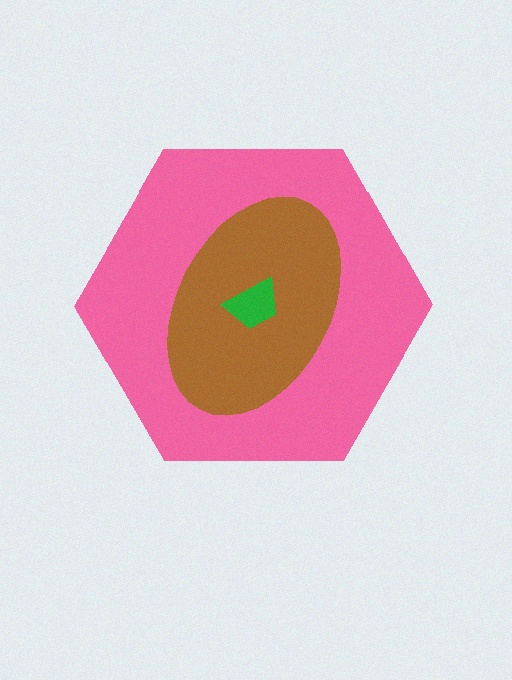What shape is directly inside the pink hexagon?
The brown ellipse.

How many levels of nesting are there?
3.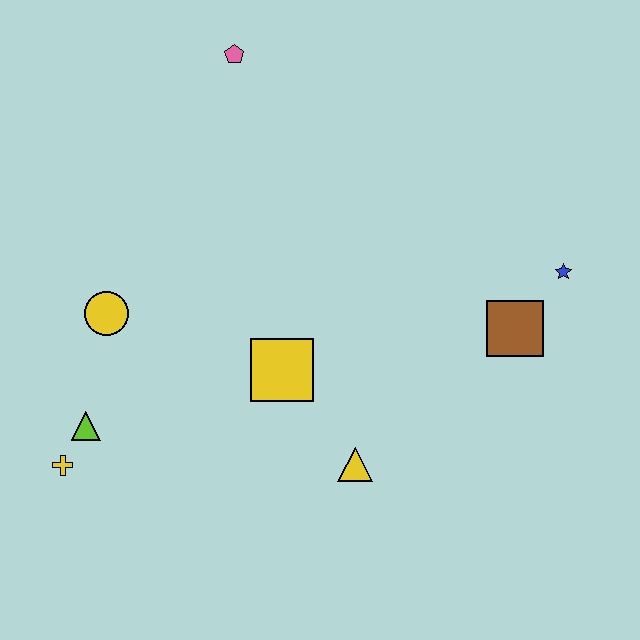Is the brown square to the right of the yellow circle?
Yes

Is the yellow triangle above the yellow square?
No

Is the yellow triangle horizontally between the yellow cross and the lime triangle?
No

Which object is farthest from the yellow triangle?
The pink pentagon is farthest from the yellow triangle.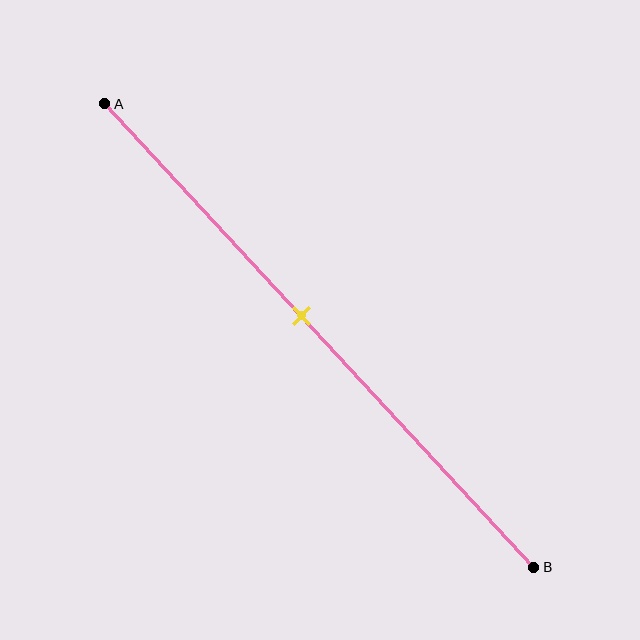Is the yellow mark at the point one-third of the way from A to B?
No, the mark is at about 45% from A, not at the 33% one-third point.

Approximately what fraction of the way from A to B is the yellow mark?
The yellow mark is approximately 45% of the way from A to B.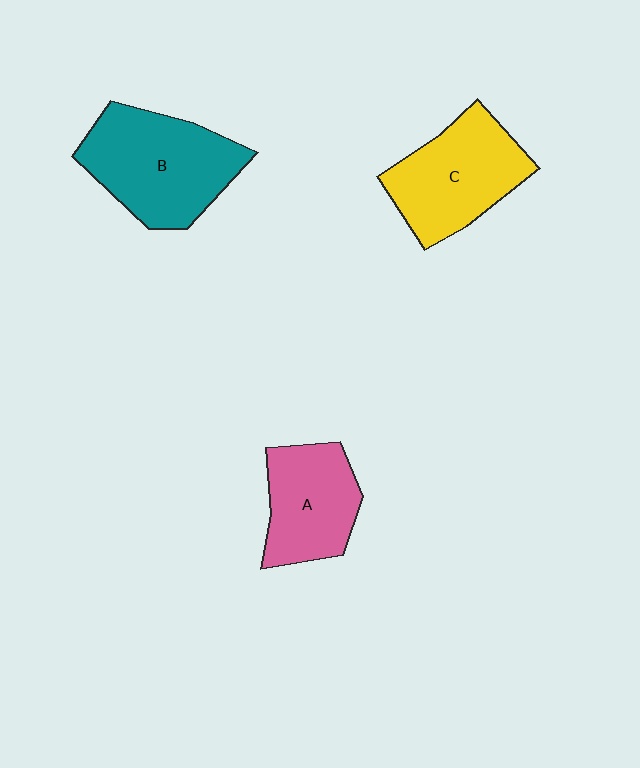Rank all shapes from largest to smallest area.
From largest to smallest: B (teal), C (yellow), A (pink).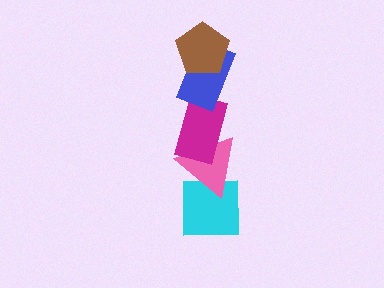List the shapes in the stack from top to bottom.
From top to bottom: the brown pentagon, the blue rectangle, the magenta rectangle, the pink triangle, the cyan square.